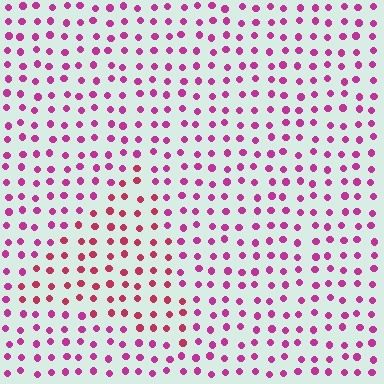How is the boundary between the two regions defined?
The boundary is defined purely by a slight shift in hue (about 25 degrees). Spacing, size, and orientation are identical on both sides.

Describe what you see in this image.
The image is filled with small magenta elements in a uniform arrangement. A triangle-shaped region is visible where the elements are tinted to a slightly different hue, forming a subtle color boundary.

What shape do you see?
I see a triangle.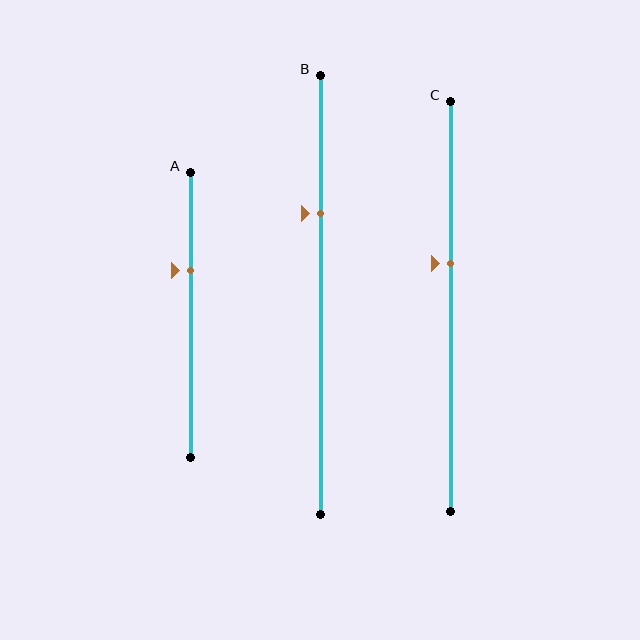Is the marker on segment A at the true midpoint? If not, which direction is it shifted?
No, the marker on segment A is shifted upward by about 16% of the segment length.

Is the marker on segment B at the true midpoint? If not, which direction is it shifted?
No, the marker on segment B is shifted upward by about 19% of the segment length.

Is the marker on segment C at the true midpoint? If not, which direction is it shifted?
No, the marker on segment C is shifted upward by about 11% of the segment length.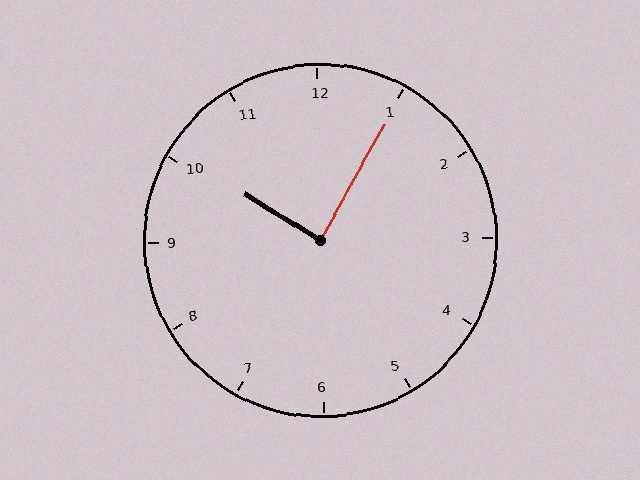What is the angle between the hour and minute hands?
Approximately 88 degrees.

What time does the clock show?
10:05.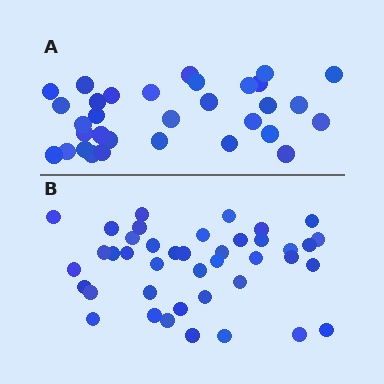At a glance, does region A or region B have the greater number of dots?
Region B (the bottom region) has more dots.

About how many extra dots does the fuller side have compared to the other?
Region B has roughly 8 or so more dots than region A.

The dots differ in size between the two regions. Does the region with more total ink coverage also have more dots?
No. Region A has more total ink coverage because its dots are larger, but region B actually contains more individual dots. Total area can be misleading — the number of items is what matters here.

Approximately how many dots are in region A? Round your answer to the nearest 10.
About 30 dots. (The exact count is 32, which rounds to 30.)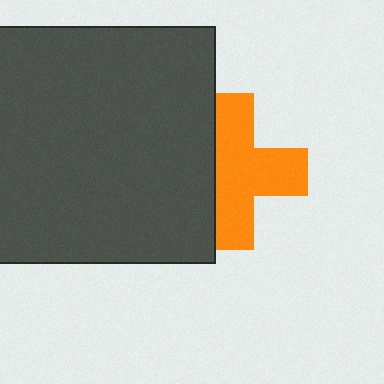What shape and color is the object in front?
The object in front is a dark gray square.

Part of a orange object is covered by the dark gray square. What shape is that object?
It is a cross.